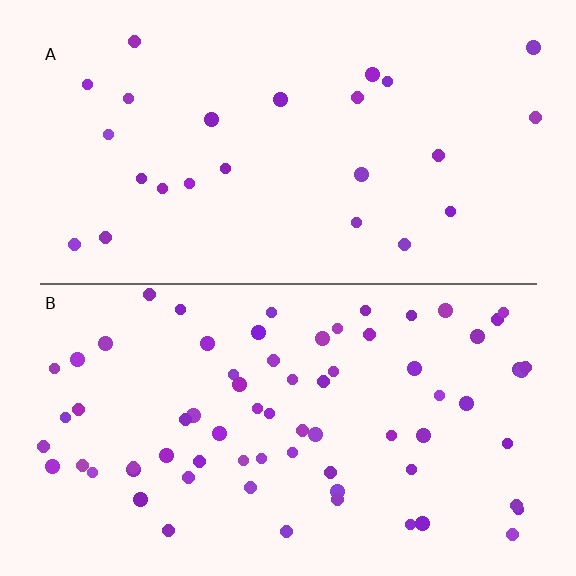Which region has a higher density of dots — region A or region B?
B (the bottom).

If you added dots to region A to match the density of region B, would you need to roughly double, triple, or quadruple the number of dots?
Approximately triple.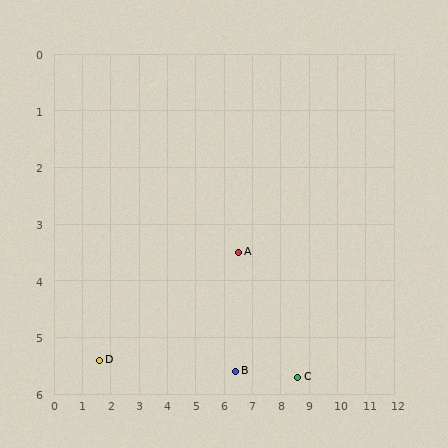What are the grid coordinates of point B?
Point B is at approximately (6.4, 5.6).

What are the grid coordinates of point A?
Point A is at approximately (6.5, 3.5).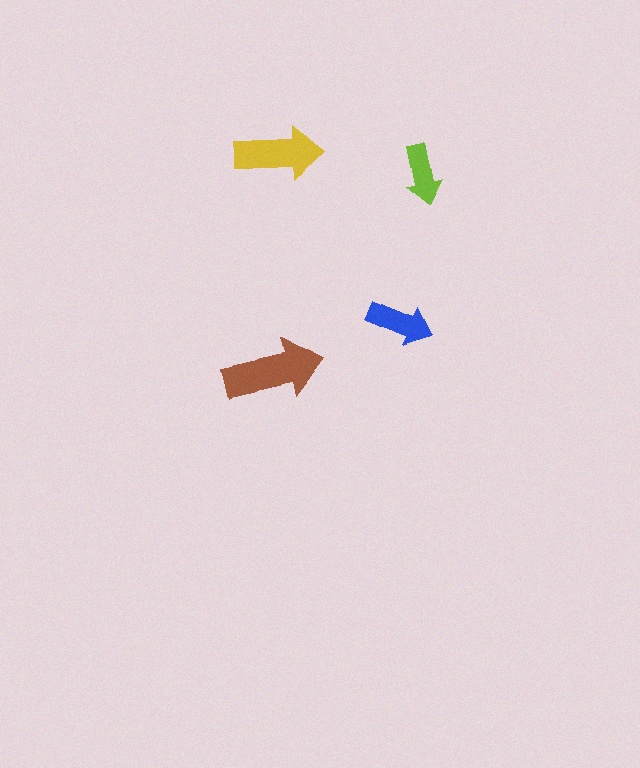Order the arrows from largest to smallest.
the brown one, the yellow one, the blue one, the lime one.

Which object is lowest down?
The brown arrow is bottommost.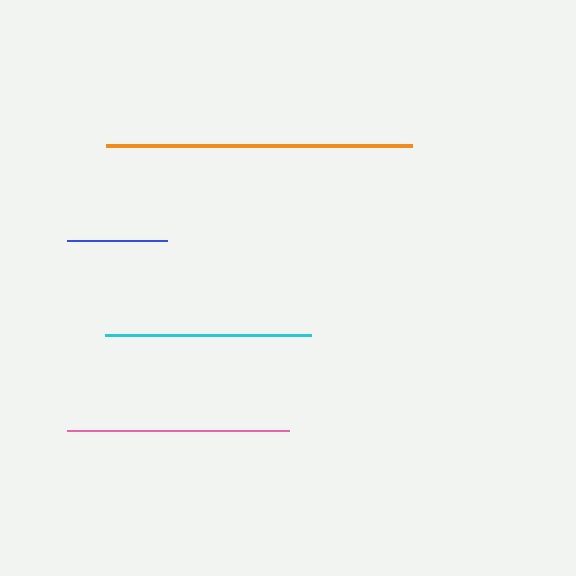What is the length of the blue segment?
The blue segment is approximately 100 pixels long.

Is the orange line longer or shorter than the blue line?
The orange line is longer than the blue line.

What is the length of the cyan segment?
The cyan segment is approximately 206 pixels long.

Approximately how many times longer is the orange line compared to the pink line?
The orange line is approximately 1.4 times the length of the pink line.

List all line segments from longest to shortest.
From longest to shortest: orange, pink, cyan, blue.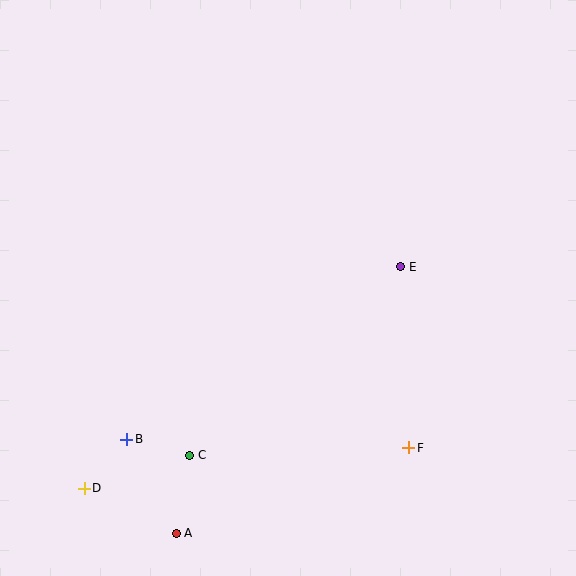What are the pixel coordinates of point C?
Point C is at (190, 455).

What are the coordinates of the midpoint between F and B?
The midpoint between F and B is at (268, 444).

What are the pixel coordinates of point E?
Point E is at (401, 267).